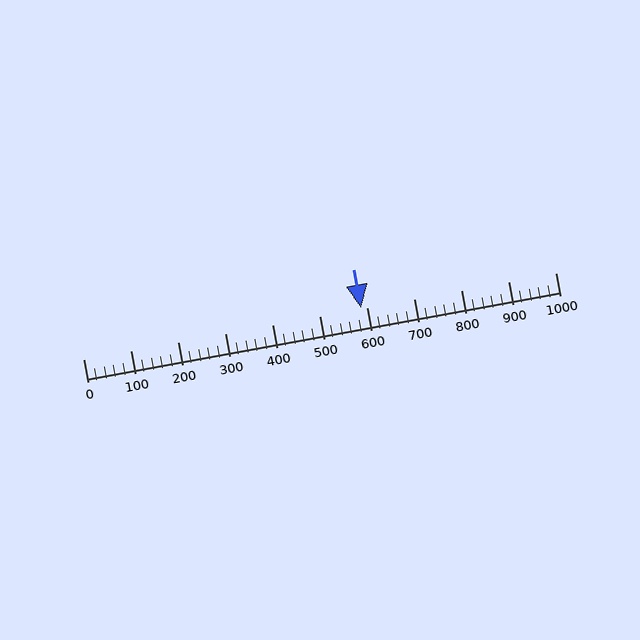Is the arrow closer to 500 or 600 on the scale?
The arrow is closer to 600.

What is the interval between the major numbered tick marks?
The major tick marks are spaced 100 units apart.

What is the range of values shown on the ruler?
The ruler shows values from 0 to 1000.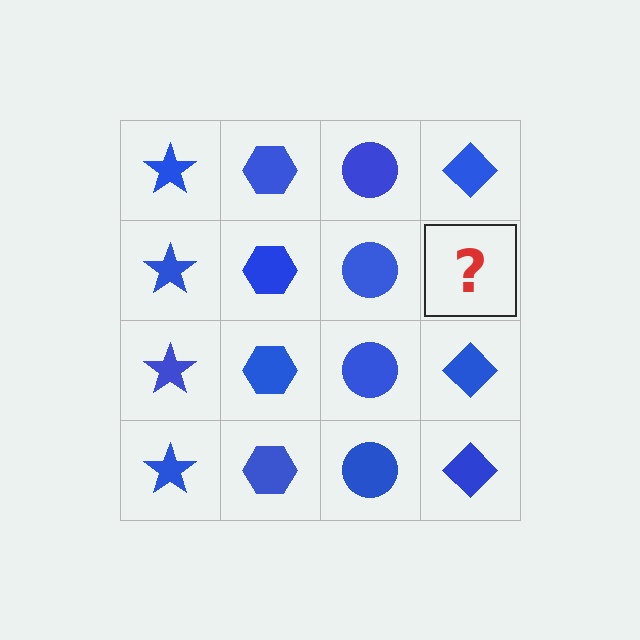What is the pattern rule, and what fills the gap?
The rule is that each column has a consistent shape. The gap should be filled with a blue diamond.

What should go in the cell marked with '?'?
The missing cell should contain a blue diamond.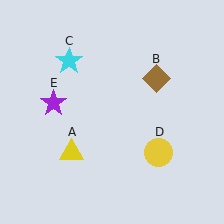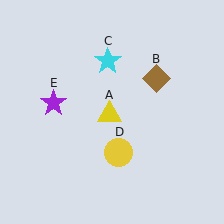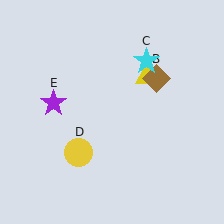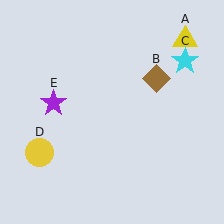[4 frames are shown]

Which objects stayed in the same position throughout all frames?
Brown diamond (object B) and purple star (object E) remained stationary.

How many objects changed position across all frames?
3 objects changed position: yellow triangle (object A), cyan star (object C), yellow circle (object D).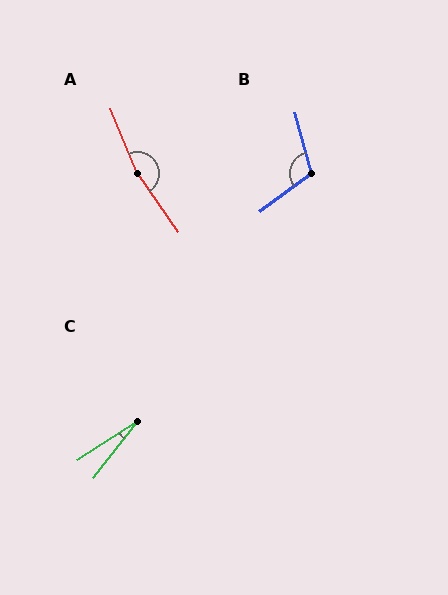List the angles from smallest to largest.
C (19°), B (111°), A (168°).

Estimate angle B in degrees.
Approximately 111 degrees.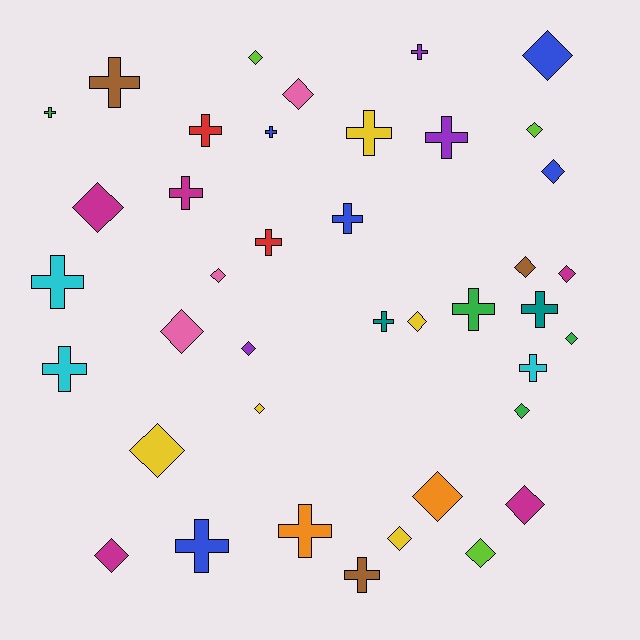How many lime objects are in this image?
There are 3 lime objects.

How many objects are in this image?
There are 40 objects.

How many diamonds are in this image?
There are 21 diamonds.